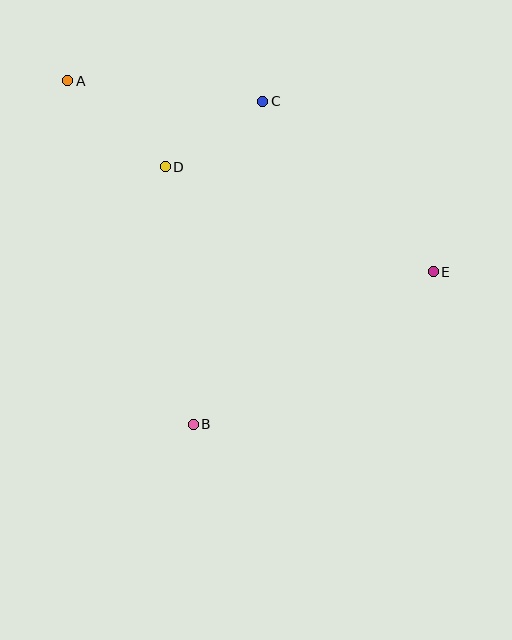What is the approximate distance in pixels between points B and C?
The distance between B and C is approximately 330 pixels.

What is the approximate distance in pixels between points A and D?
The distance between A and D is approximately 130 pixels.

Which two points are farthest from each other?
Points A and E are farthest from each other.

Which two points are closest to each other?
Points C and D are closest to each other.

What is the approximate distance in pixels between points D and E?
The distance between D and E is approximately 288 pixels.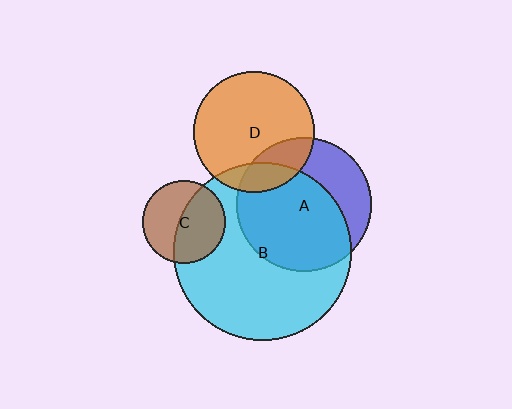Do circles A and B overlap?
Yes.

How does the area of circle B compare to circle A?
Approximately 1.7 times.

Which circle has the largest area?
Circle B (cyan).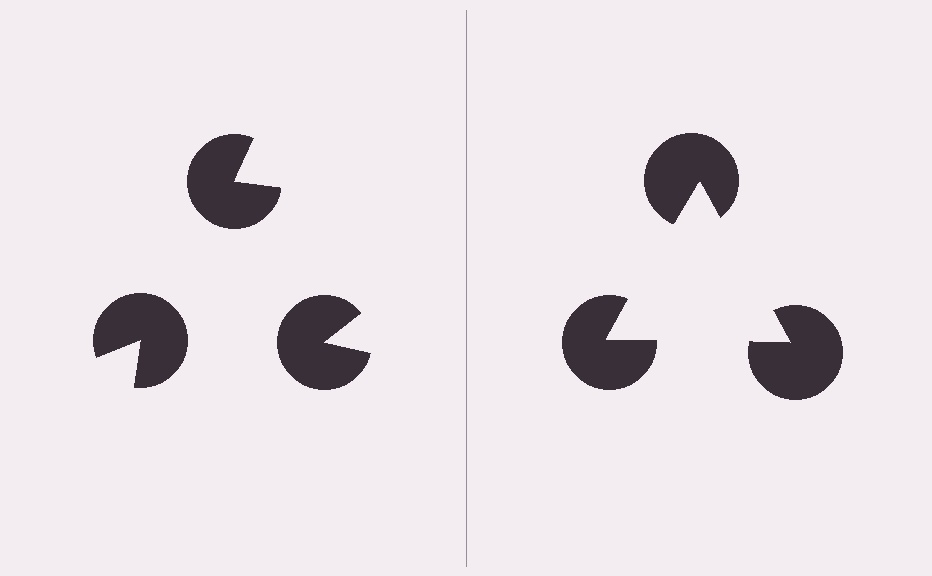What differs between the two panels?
The pac-man discs are positioned identically on both sides; only the wedge orientations differ. On the right they align to a triangle; on the left they are misaligned.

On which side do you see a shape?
An illusory triangle appears on the right side. On the left side the wedge cuts are rotated, so no coherent shape forms.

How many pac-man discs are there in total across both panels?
6 — 3 on each side.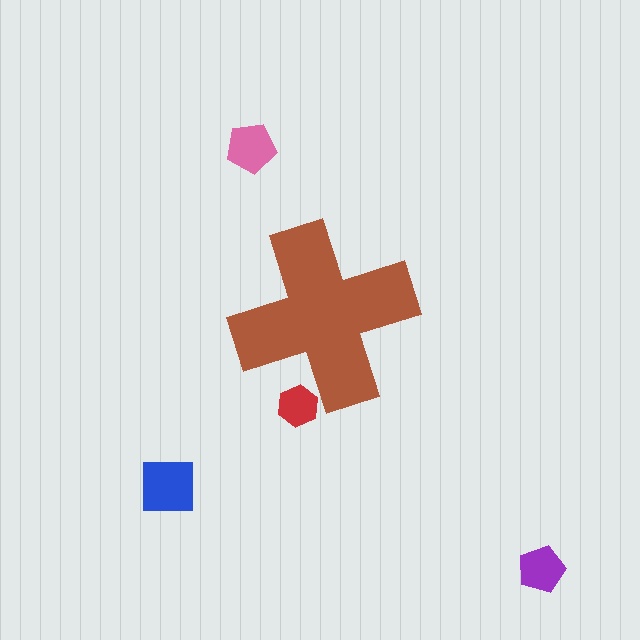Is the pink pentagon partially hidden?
No, the pink pentagon is fully visible.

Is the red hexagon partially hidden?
Yes, the red hexagon is partially hidden behind the brown cross.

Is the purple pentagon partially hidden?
No, the purple pentagon is fully visible.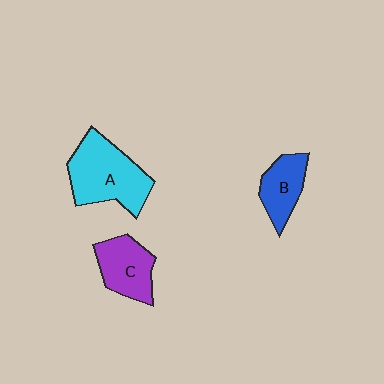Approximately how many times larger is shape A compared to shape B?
Approximately 1.8 times.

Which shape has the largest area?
Shape A (cyan).